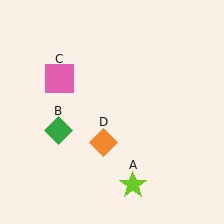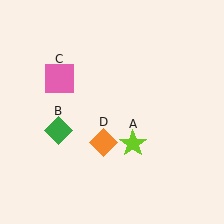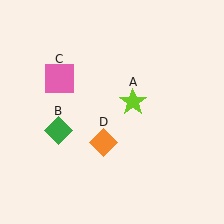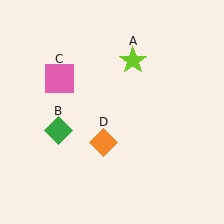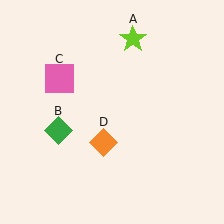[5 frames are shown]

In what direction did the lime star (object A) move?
The lime star (object A) moved up.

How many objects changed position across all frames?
1 object changed position: lime star (object A).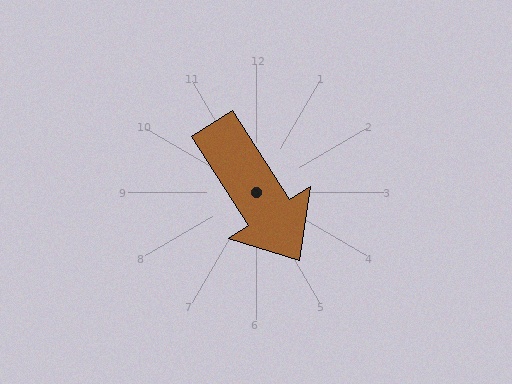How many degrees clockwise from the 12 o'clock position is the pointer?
Approximately 148 degrees.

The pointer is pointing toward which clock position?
Roughly 5 o'clock.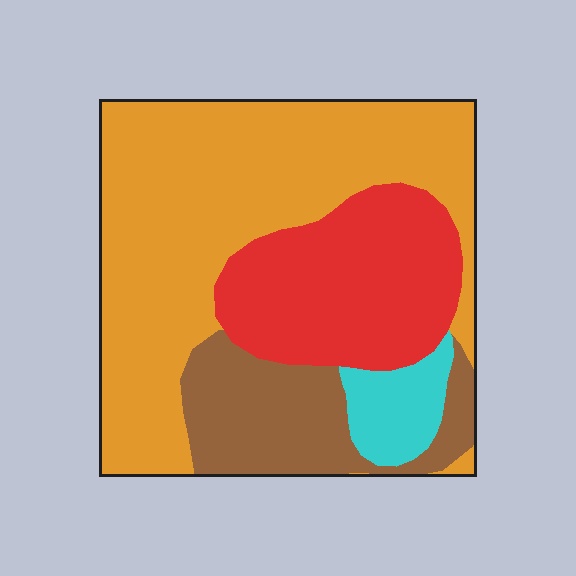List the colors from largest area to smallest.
From largest to smallest: orange, red, brown, cyan.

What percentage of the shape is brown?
Brown takes up about one sixth (1/6) of the shape.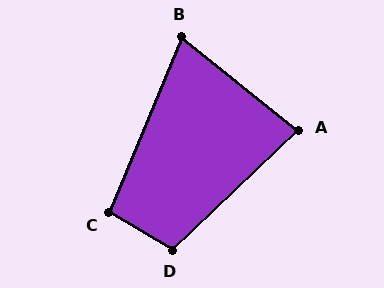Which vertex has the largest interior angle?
D, at approximately 106 degrees.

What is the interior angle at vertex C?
Approximately 98 degrees (obtuse).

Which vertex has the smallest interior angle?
B, at approximately 74 degrees.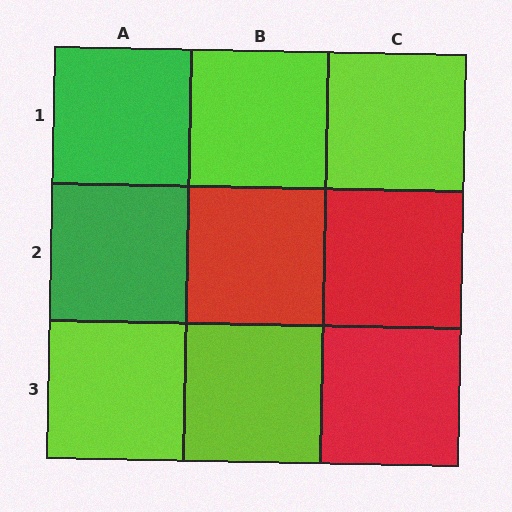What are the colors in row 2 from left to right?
Green, red, red.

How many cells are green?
2 cells are green.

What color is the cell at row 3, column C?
Red.